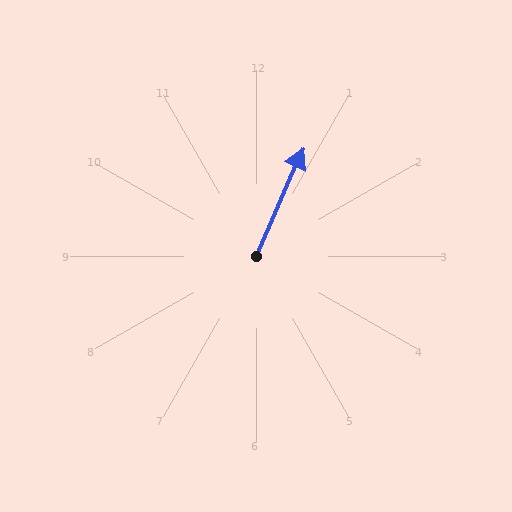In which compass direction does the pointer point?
Northeast.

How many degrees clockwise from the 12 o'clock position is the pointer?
Approximately 24 degrees.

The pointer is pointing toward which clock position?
Roughly 1 o'clock.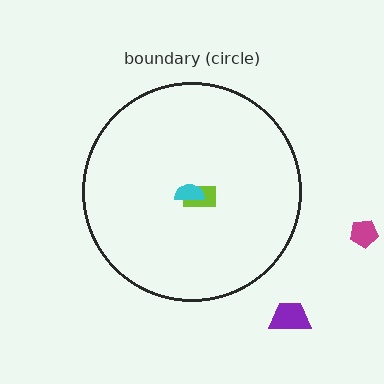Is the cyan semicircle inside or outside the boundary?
Inside.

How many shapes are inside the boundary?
2 inside, 2 outside.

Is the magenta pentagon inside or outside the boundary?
Outside.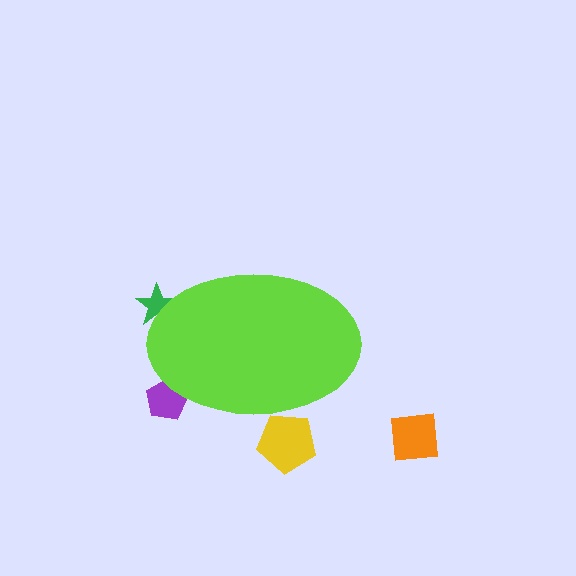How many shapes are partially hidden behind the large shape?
3 shapes are partially hidden.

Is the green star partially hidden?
Yes, the green star is partially hidden behind the lime ellipse.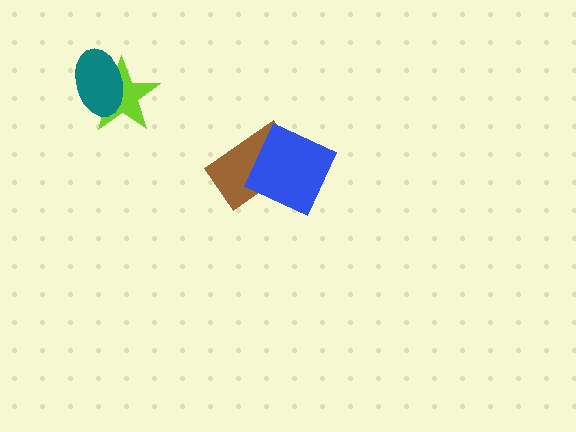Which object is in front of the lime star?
The teal ellipse is in front of the lime star.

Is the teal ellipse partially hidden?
No, no other shape covers it.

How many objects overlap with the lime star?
1 object overlaps with the lime star.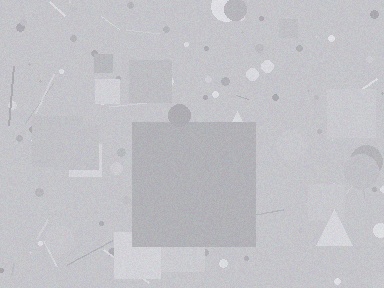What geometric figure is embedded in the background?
A square is embedded in the background.